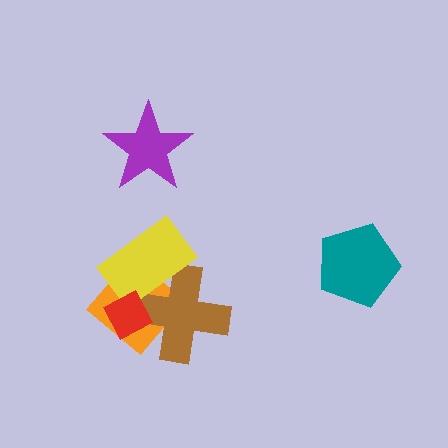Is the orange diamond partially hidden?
Yes, it is partially covered by another shape.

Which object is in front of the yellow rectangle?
The red diamond is in front of the yellow rectangle.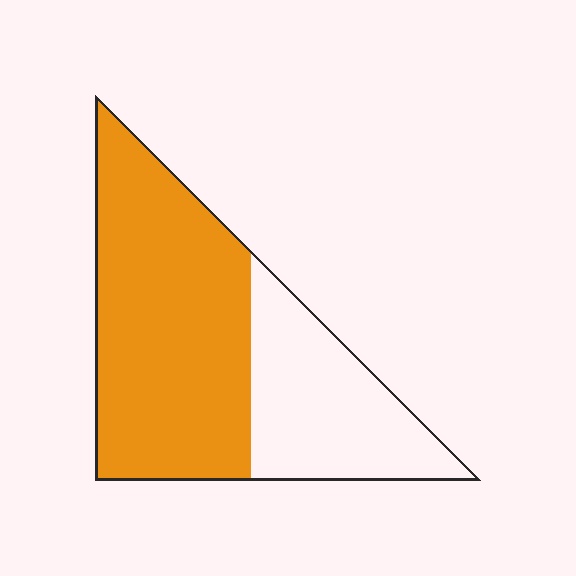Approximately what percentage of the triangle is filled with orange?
Approximately 65%.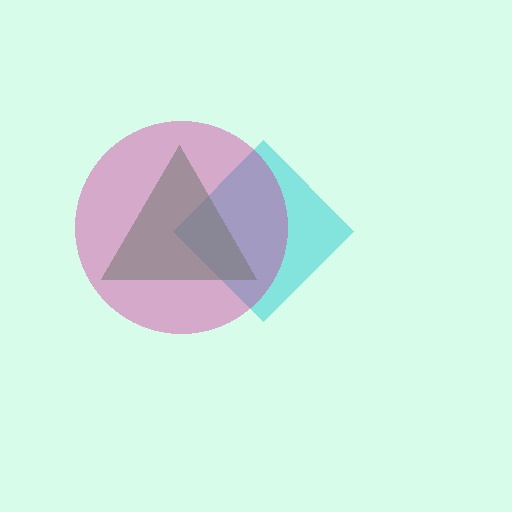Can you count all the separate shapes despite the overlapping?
Yes, there are 3 separate shapes.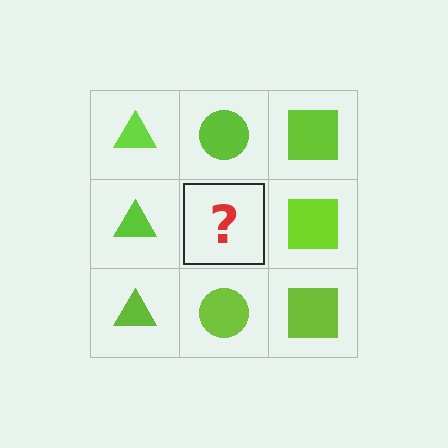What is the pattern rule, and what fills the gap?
The rule is that each column has a consistent shape. The gap should be filled with a lime circle.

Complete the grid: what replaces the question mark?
The question mark should be replaced with a lime circle.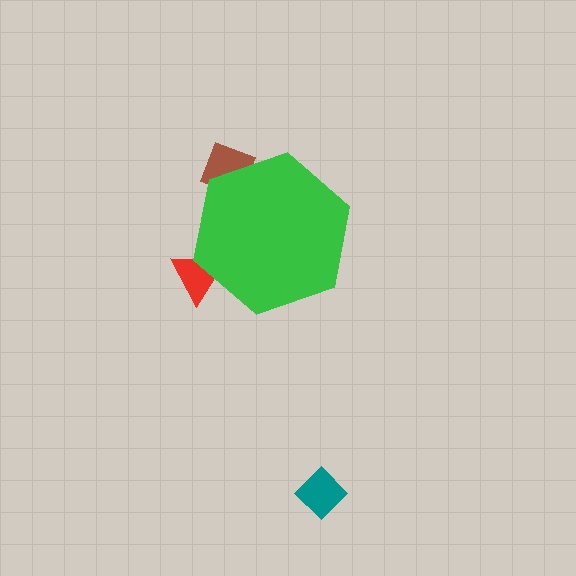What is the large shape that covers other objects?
A green hexagon.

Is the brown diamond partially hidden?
Yes, the brown diamond is partially hidden behind the green hexagon.